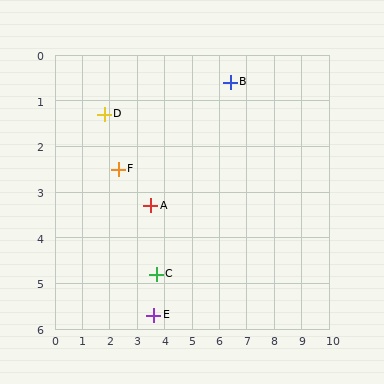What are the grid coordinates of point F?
Point F is at approximately (2.3, 2.5).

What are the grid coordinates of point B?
Point B is at approximately (6.4, 0.6).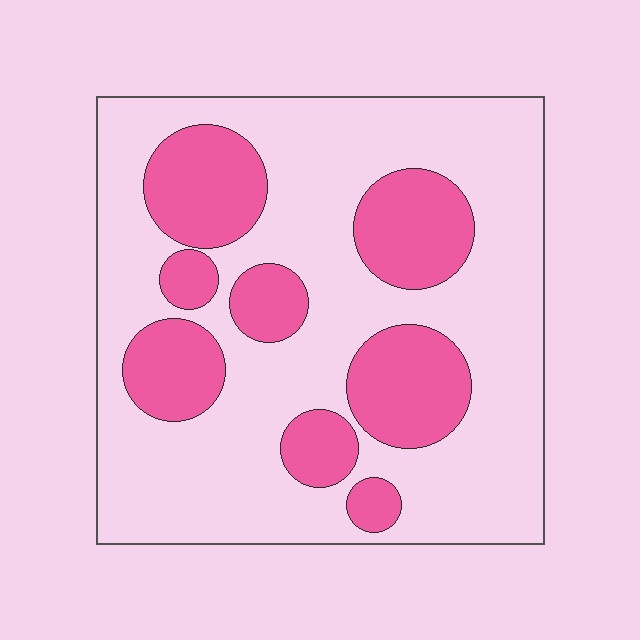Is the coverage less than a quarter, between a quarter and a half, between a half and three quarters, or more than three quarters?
Between a quarter and a half.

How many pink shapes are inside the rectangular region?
8.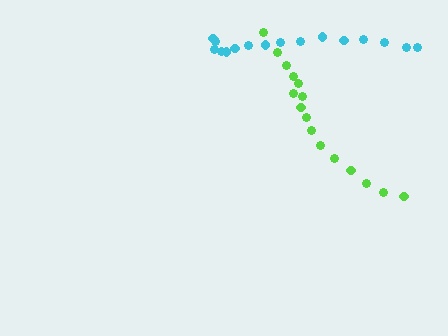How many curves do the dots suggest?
There are 2 distinct paths.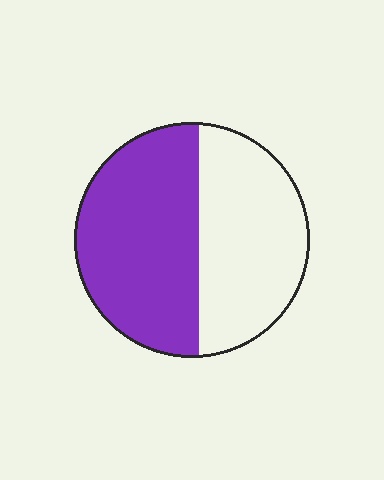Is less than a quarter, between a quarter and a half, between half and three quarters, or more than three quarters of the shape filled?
Between half and three quarters.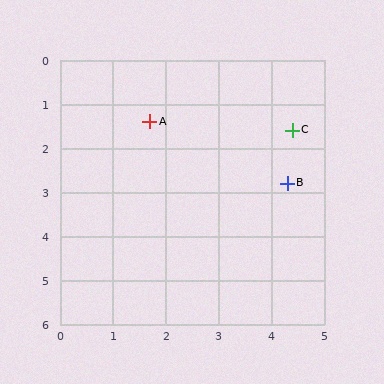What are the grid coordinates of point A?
Point A is at approximately (1.7, 1.4).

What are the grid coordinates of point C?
Point C is at approximately (4.4, 1.6).